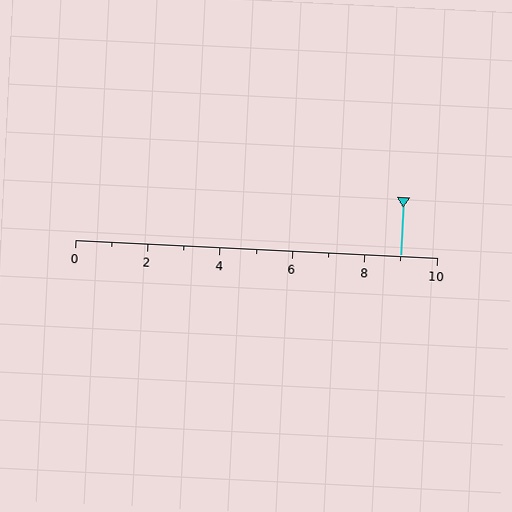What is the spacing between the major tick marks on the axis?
The major ticks are spaced 2 apart.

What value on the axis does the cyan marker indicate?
The marker indicates approximately 9.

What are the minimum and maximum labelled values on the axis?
The axis runs from 0 to 10.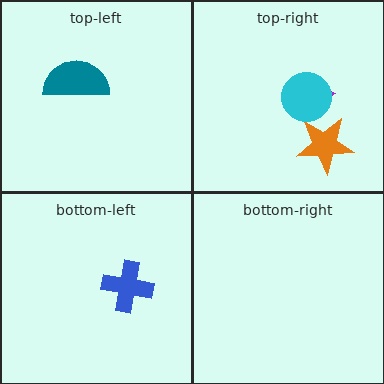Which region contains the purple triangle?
The top-right region.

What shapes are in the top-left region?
The teal semicircle.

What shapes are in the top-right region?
The orange star, the purple triangle, the cyan circle.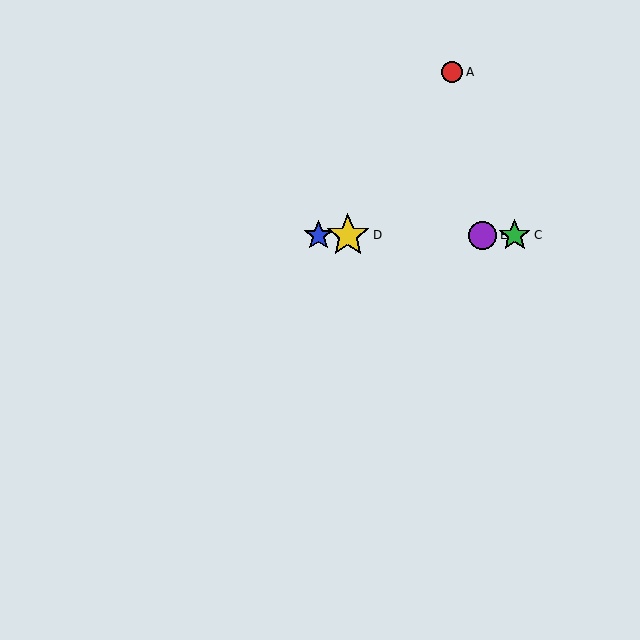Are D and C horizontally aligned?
Yes, both are at y≈235.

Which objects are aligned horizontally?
Objects B, C, D, E are aligned horizontally.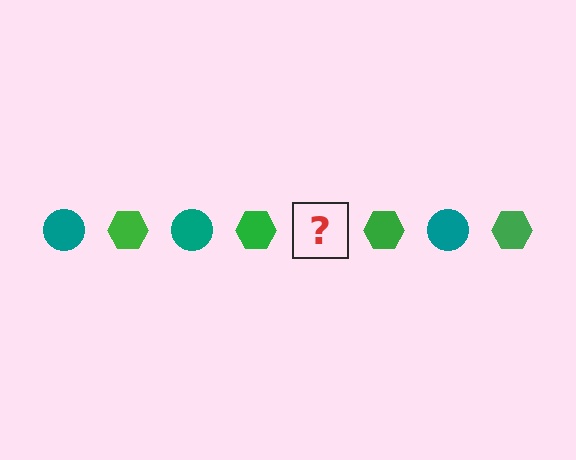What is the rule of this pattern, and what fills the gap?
The rule is that the pattern alternates between teal circle and green hexagon. The gap should be filled with a teal circle.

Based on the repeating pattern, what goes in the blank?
The blank should be a teal circle.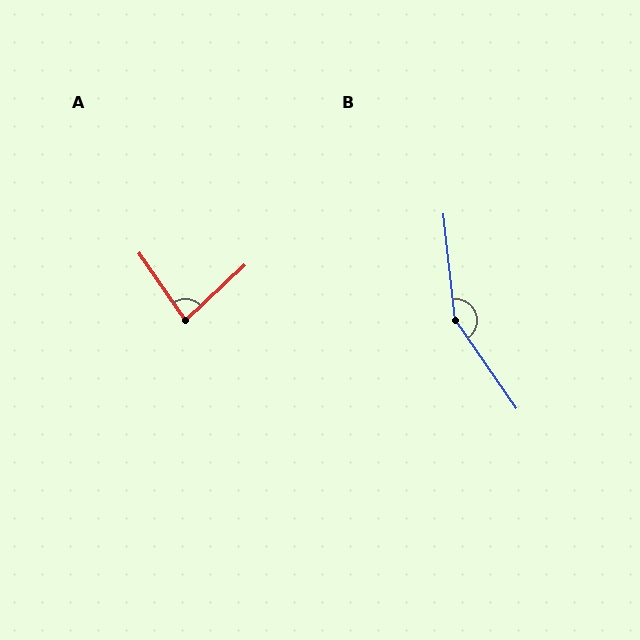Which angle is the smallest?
A, at approximately 82 degrees.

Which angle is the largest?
B, at approximately 152 degrees.